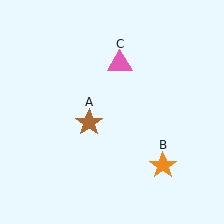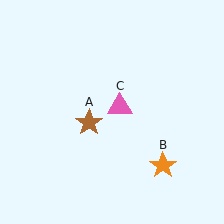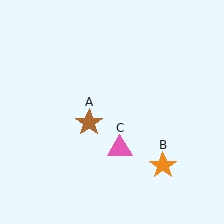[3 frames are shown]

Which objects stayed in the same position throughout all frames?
Brown star (object A) and orange star (object B) remained stationary.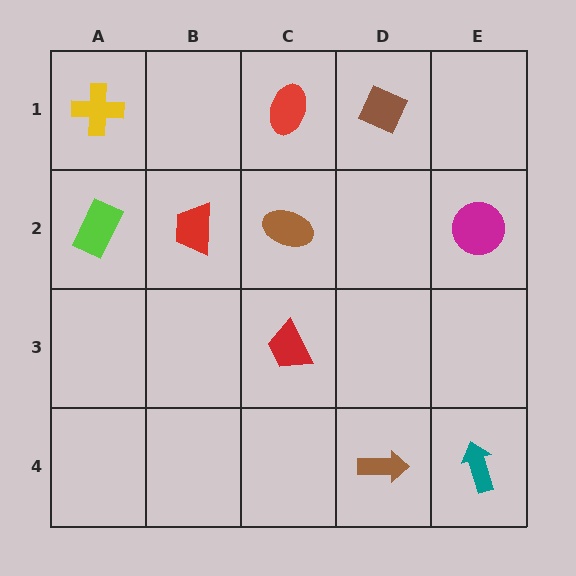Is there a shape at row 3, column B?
No, that cell is empty.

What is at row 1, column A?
A yellow cross.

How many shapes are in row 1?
3 shapes.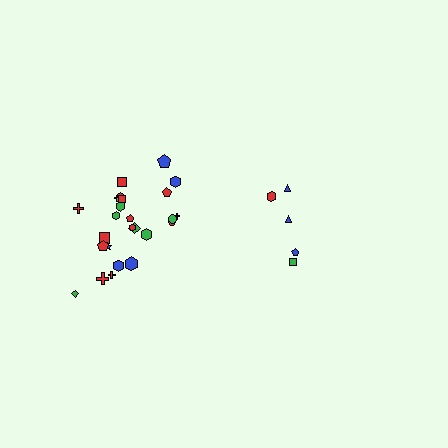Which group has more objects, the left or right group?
The left group.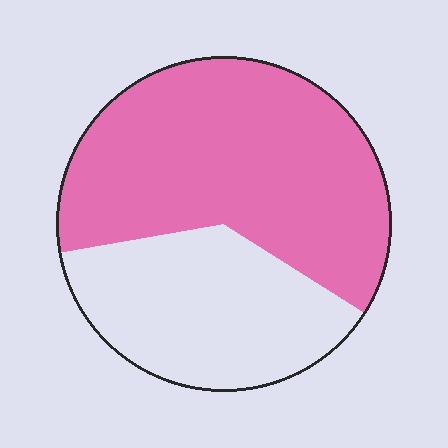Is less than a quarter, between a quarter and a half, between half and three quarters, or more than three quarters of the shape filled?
Between half and three quarters.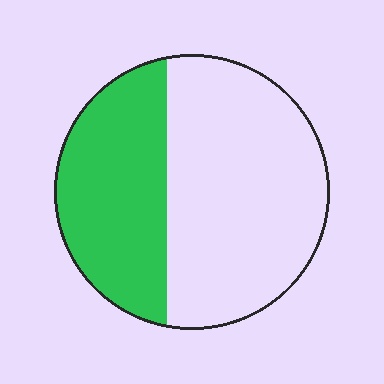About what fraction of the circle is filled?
About three eighths (3/8).